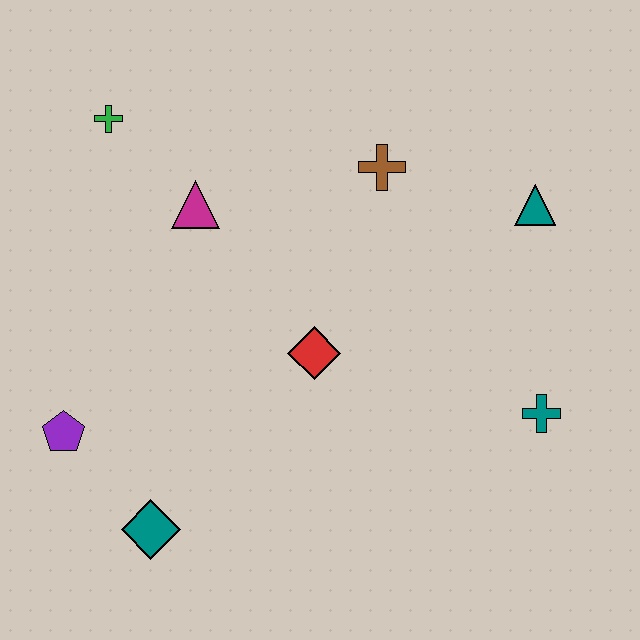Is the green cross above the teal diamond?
Yes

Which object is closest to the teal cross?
The teal triangle is closest to the teal cross.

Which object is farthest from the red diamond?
The green cross is farthest from the red diamond.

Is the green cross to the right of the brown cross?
No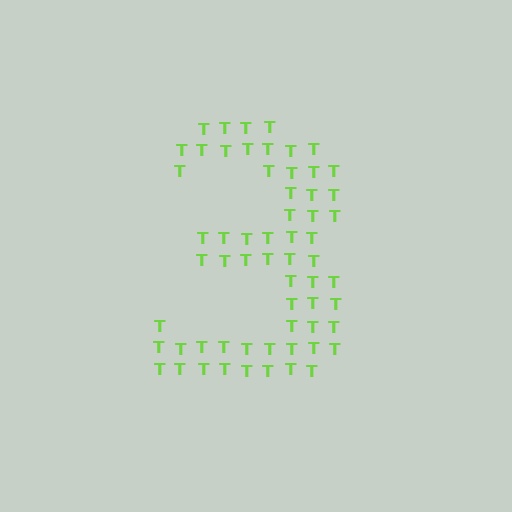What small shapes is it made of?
It is made of small letter T's.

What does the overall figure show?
The overall figure shows the digit 3.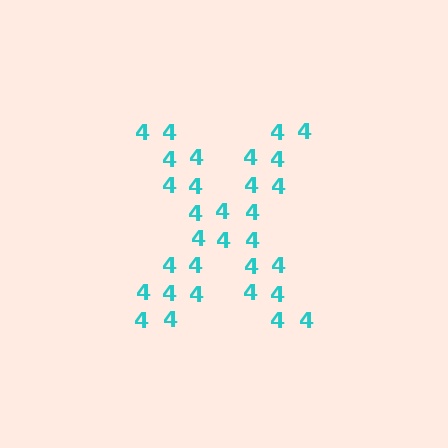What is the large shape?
The large shape is the letter X.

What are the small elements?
The small elements are digit 4's.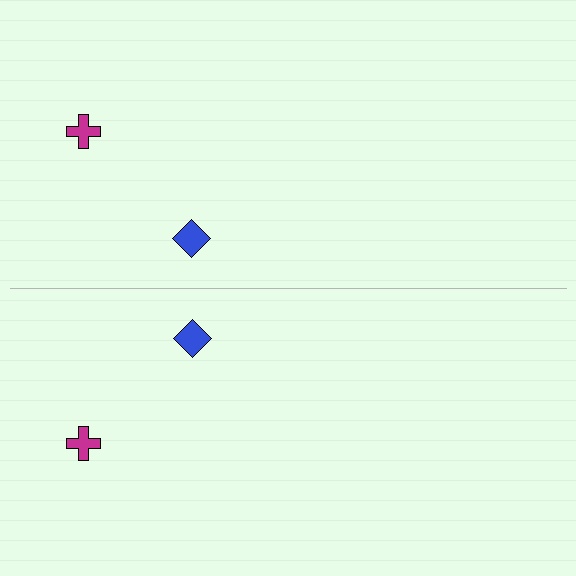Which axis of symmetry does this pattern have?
The pattern has a horizontal axis of symmetry running through the center of the image.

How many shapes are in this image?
There are 4 shapes in this image.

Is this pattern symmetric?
Yes, this pattern has bilateral (reflection) symmetry.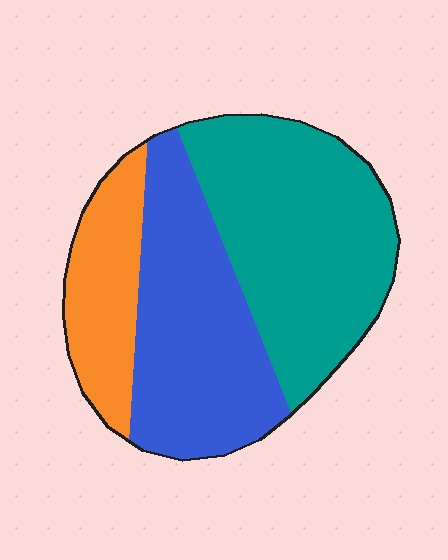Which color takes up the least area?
Orange, at roughly 20%.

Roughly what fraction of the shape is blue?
Blue covers about 35% of the shape.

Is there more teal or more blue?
Teal.